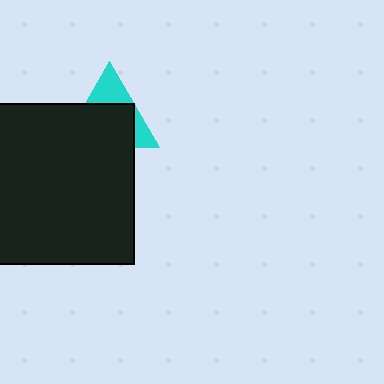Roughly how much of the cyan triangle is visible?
A small part of it is visible (roughly 36%).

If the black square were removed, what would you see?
You would see the complete cyan triangle.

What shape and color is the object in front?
The object in front is a black square.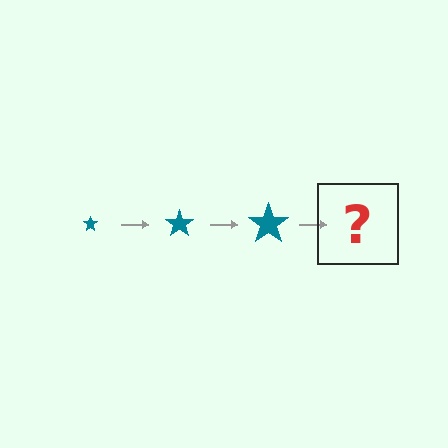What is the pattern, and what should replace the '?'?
The pattern is that the star gets progressively larger each step. The '?' should be a teal star, larger than the previous one.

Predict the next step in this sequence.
The next step is a teal star, larger than the previous one.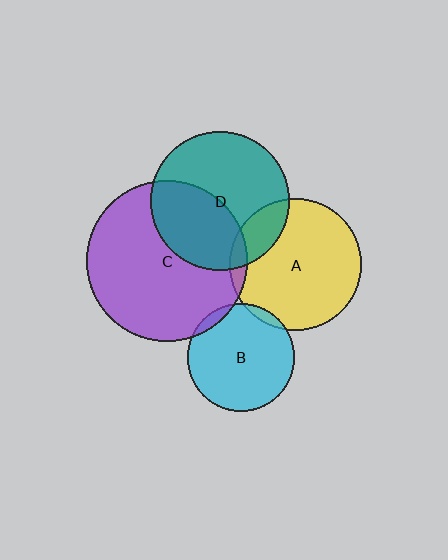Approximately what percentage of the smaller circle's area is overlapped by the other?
Approximately 5%.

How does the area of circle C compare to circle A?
Approximately 1.5 times.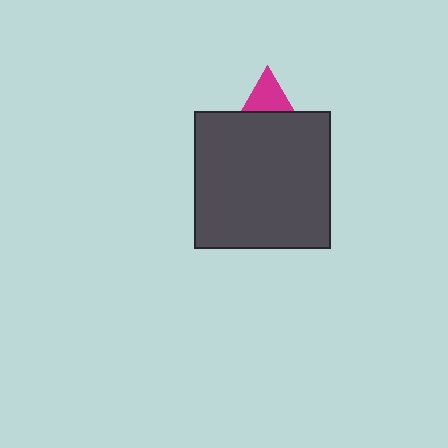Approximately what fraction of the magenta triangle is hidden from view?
Roughly 65% of the magenta triangle is hidden behind the dark gray square.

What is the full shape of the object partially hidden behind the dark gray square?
The partially hidden object is a magenta triangle.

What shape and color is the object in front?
The object in front is a dark gray square.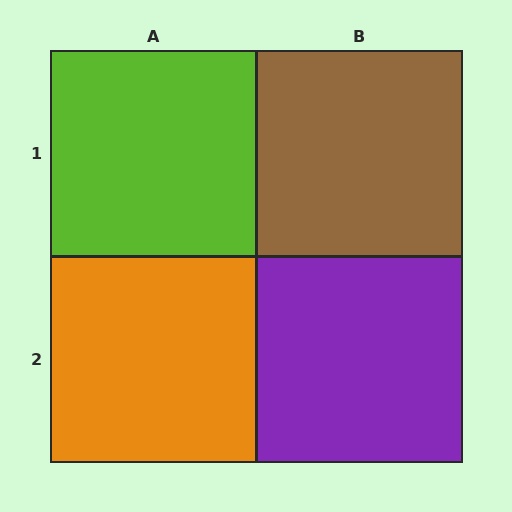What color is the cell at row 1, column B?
Brown.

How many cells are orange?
1 cell is orange.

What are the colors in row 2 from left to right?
Orange, purple.